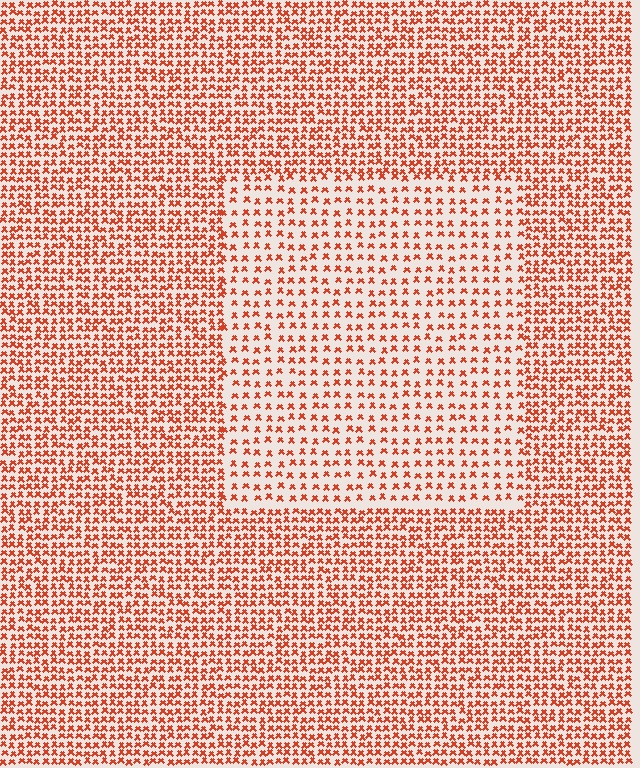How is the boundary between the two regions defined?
The boundary is defined by a change in element density (approximately 1.9x ratio). All elements are the same color, size, and shape.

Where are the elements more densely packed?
The elements are more densely packed outside the rectangle boundary.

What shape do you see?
I see a rectangle.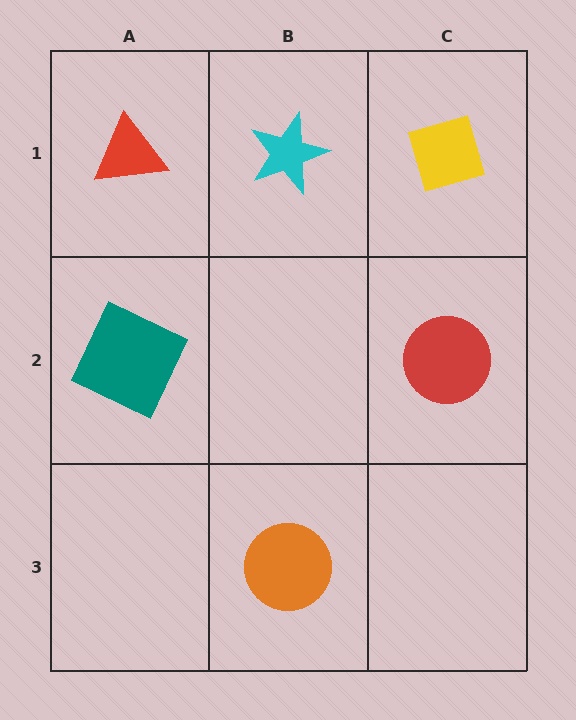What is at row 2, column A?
A teal square.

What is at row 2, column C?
A red circle.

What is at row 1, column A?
A red triangle.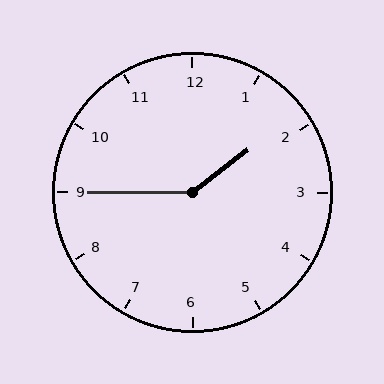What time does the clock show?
1:45.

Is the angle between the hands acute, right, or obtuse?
It is obtuse.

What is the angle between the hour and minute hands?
Approximately 142 degrees.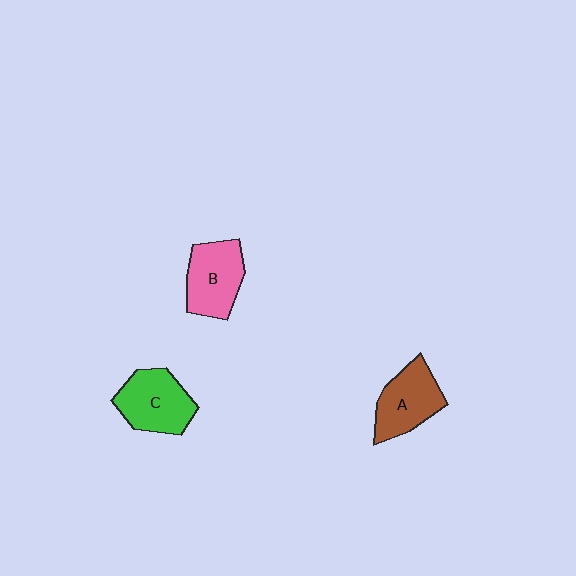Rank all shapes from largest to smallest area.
From largest to smallest: C (green), B (pink), A (brown).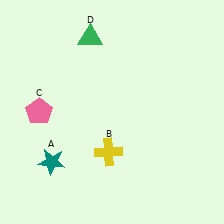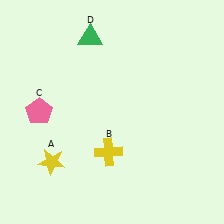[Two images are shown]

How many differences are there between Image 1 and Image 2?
There is 1 difference between the two images.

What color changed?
The star (A) changed from teal in Image 1 to yellow in Image 2.